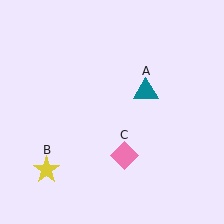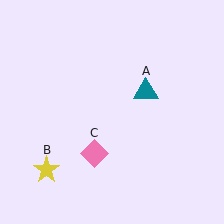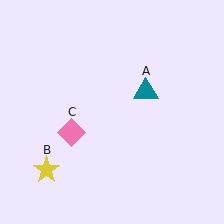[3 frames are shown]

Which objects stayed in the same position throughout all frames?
Teal triangle (object A) and yellow star (object B) remained stationary.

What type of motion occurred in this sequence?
The pink diamond (object C) rotated clockwise around the center of the scene.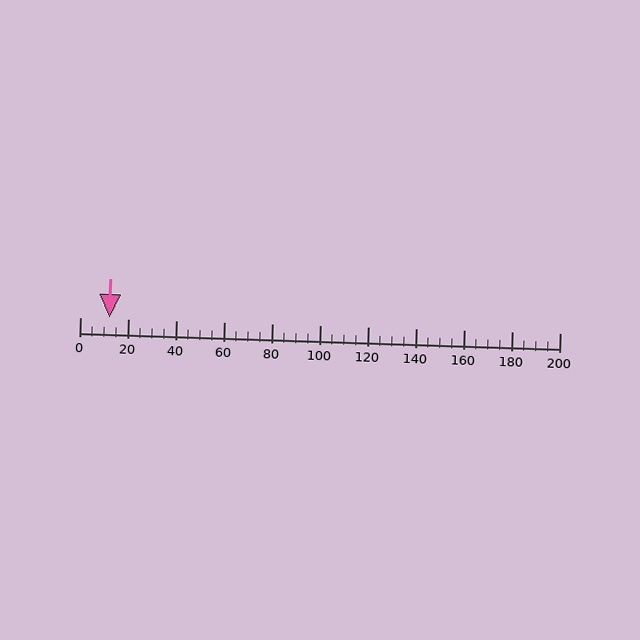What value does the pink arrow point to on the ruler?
The pink arrow points to approximately 12.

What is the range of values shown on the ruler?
The ruler shows values from 0 to 200.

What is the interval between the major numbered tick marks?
The major tick marks are spaced 20 units apart.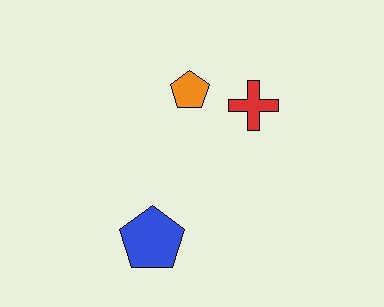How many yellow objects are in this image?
There are no yellow objects.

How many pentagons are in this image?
There are 2 pentagons.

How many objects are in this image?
There are 3 objects.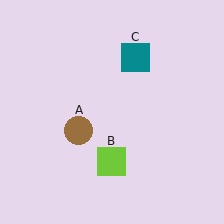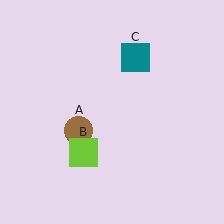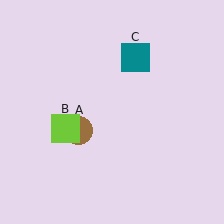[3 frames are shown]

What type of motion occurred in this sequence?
The lime square (object B) rotated clockwise around the center of the scene.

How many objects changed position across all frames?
1 object changed position: lime square (object B).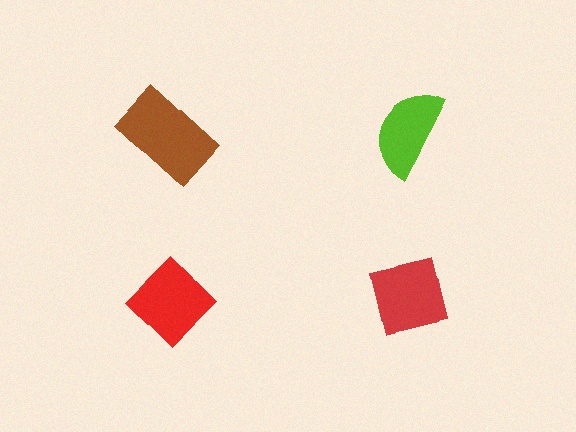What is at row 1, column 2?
A lime semicircle.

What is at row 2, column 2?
A red square.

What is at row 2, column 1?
A red diamond.